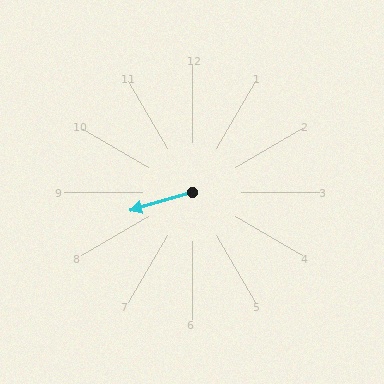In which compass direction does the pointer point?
West.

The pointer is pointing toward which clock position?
Roughly 8 o'clock.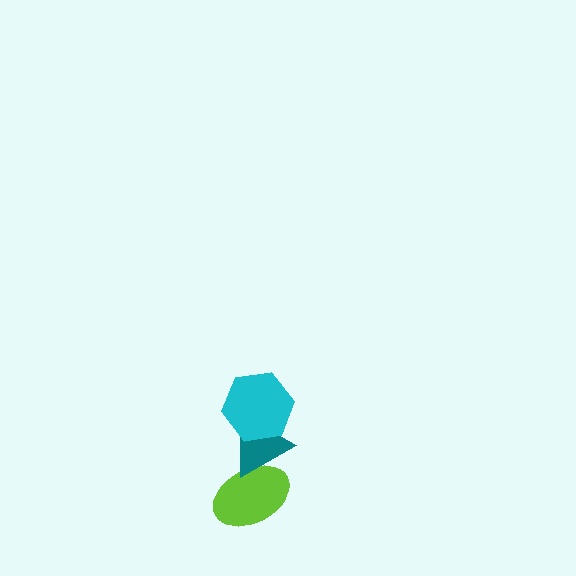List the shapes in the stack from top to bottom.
From top to bottom: the cyan hexagon, the teal triangle, the lime ellipse.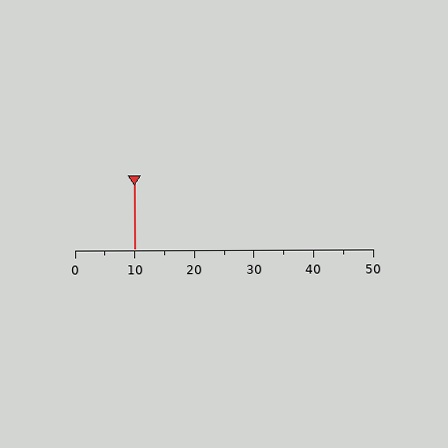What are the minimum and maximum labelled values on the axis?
The axis runs from 0 to 50.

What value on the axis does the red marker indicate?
The marker indicates approximately 10.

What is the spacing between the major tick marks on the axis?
The major ticks are spaced 10 apart.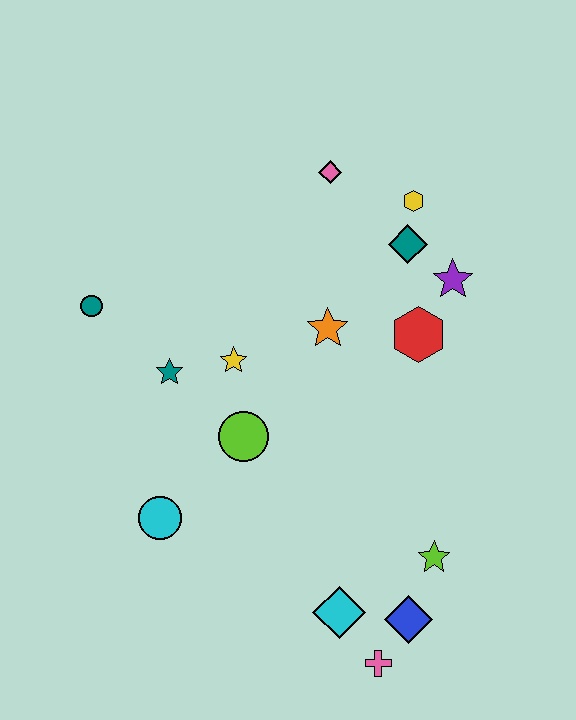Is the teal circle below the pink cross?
No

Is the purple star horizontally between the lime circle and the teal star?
No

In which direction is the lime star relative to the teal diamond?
The lime star is below the teal diamond.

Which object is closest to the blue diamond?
The pink cross is closest to the blue diamond.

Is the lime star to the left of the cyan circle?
No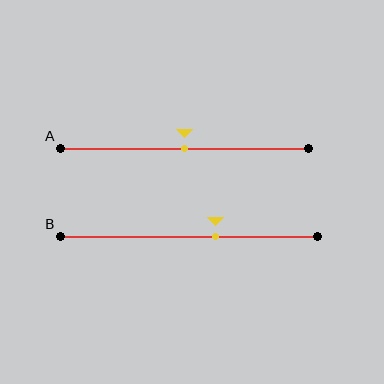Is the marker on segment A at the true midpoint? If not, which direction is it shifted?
Yes, the marker on segment A is at the true midpoint.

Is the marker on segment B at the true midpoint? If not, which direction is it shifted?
No, the marker on segment B is shifted to the right by about 10% of the segment length.